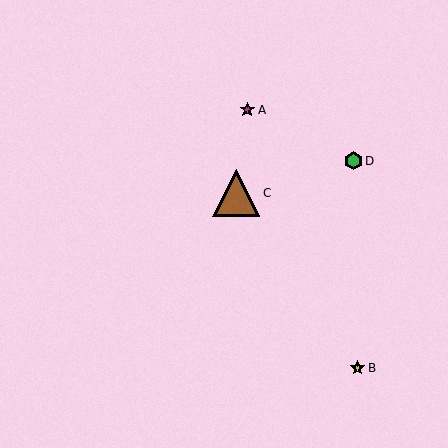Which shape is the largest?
The brown triangle (labeled C) is the largest.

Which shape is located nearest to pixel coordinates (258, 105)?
The magenta star (labeled A) at (247, 110) is nearest to that location.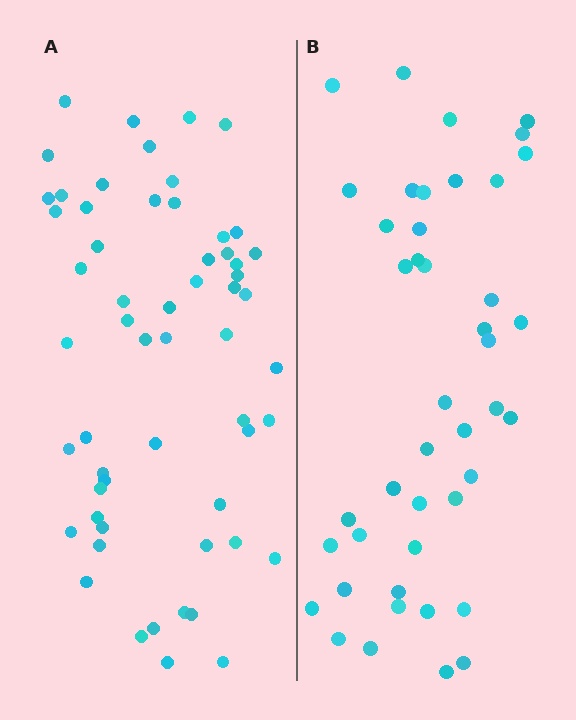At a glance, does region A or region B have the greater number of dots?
Region A (the left region) has more dots.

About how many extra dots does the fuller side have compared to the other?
Region A has approximately 15 more dots than region B.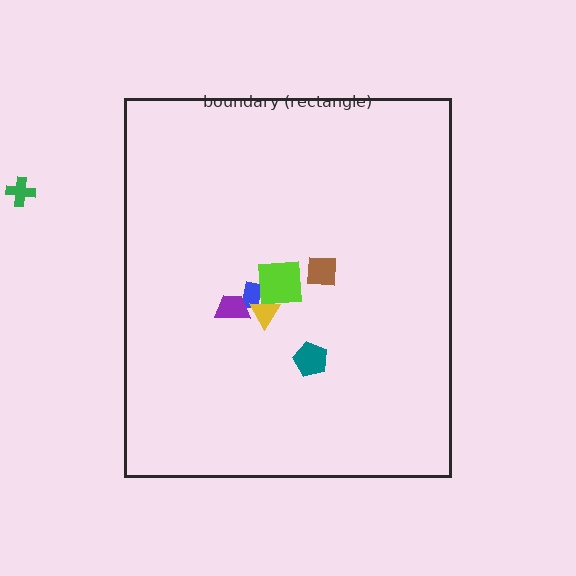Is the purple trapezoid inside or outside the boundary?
Inside.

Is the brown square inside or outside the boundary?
Inside.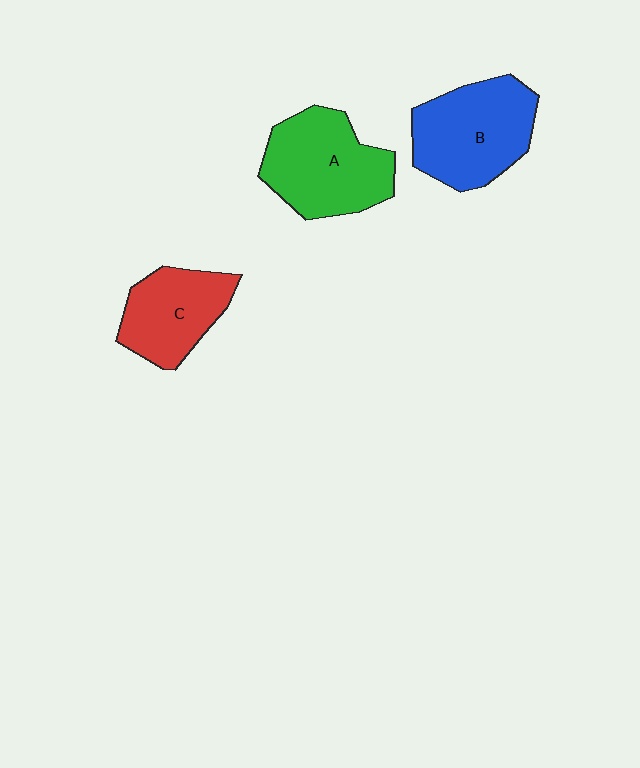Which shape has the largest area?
Shape A (green).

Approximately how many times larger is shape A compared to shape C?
Approximately 1.3 times.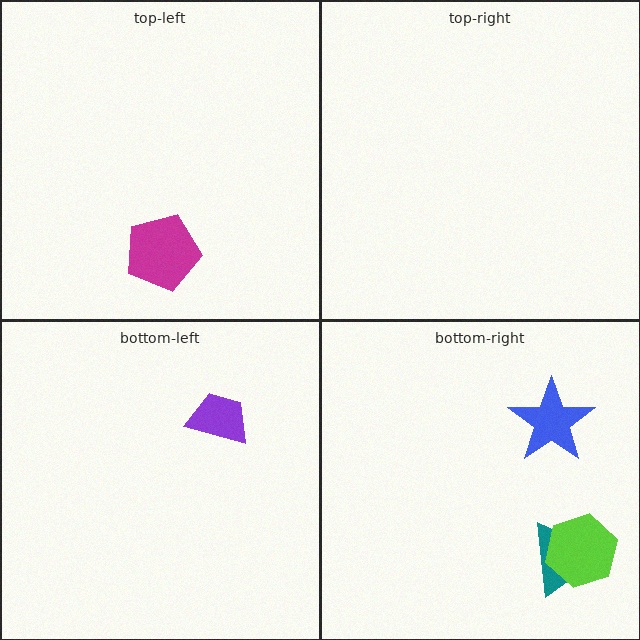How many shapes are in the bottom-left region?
1.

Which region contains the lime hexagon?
The bottom-right region.